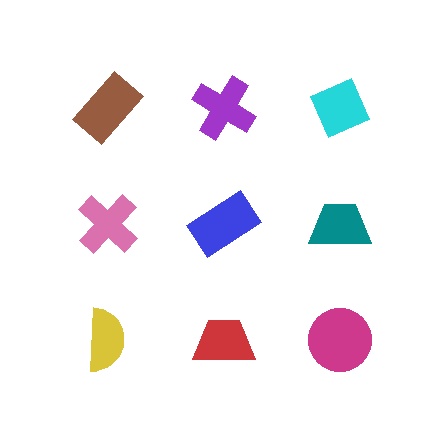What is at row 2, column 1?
A pink cross.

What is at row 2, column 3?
A teal trapezoid.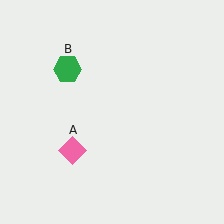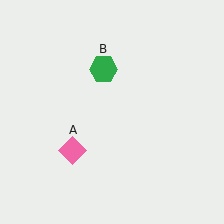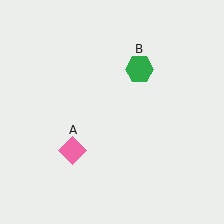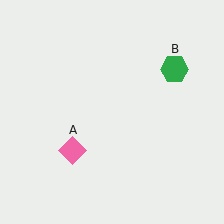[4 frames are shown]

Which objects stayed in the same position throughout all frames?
Pink diamond (object A) remained stationary.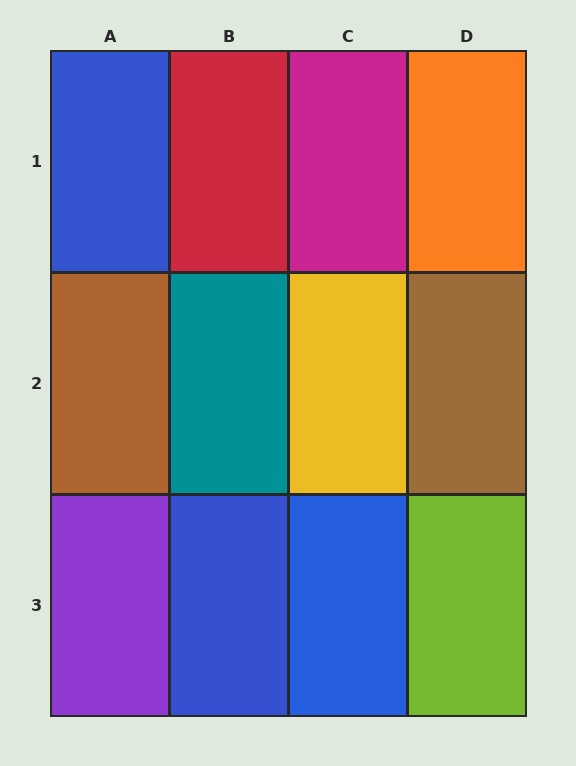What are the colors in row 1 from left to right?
Blue, red, magenta, orange.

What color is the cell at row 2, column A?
Brown.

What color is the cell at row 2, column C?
Yellow.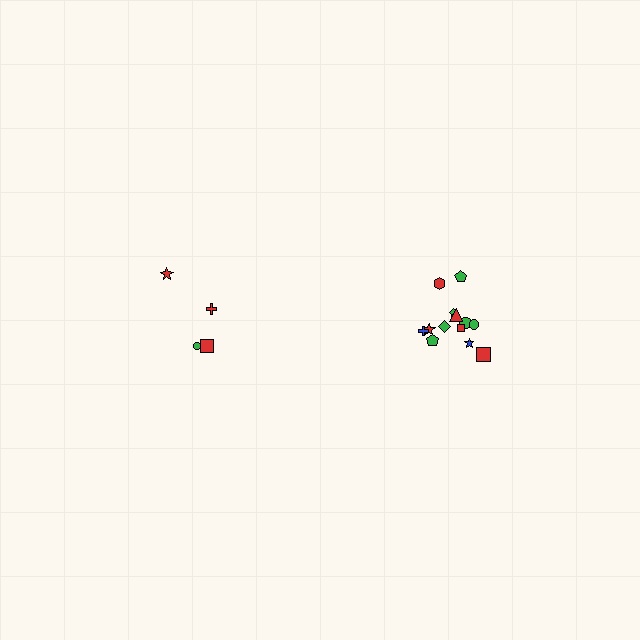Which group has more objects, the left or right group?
The right group.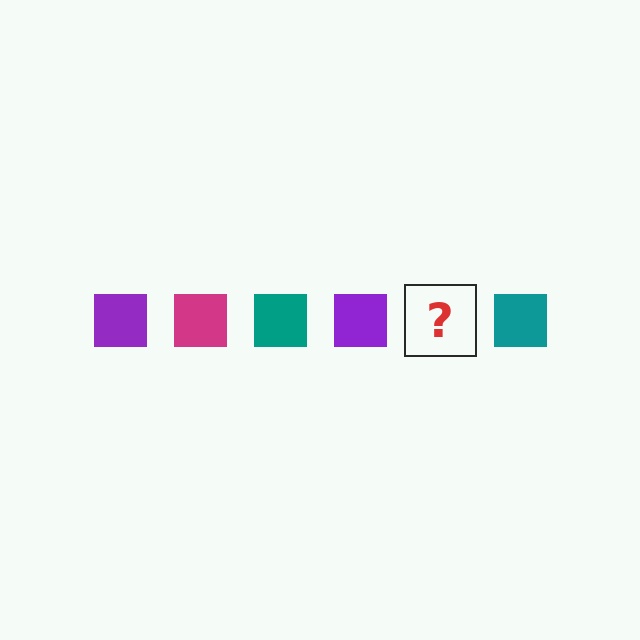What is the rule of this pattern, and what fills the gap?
The rule is that the pattern cycles through purple, magenta, teal squares. The gap should be filled with a magenta square.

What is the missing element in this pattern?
The missing element is a magenta square.